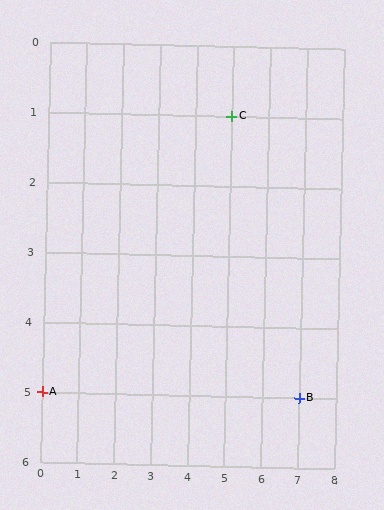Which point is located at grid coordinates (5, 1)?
Point C is at (5, 1).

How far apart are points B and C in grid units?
Points B and C are 2 columns and 4 rows apart (about 4.5 grid units diagonally).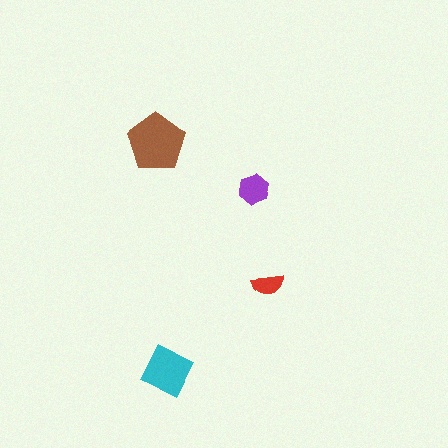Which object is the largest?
The brown pentagon.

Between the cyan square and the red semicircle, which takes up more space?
The cyan square.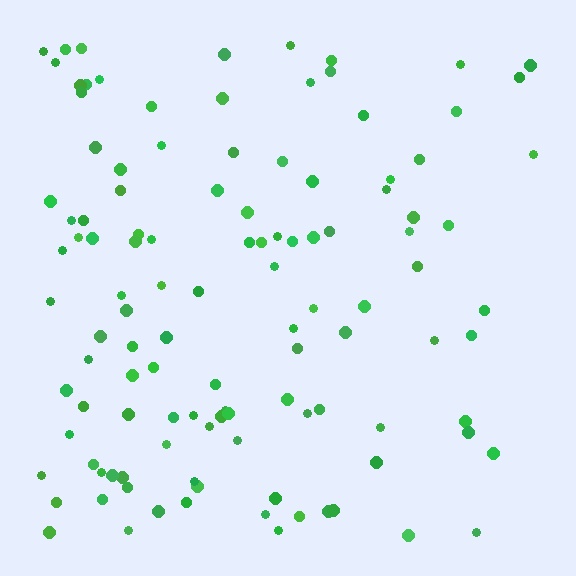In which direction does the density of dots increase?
From right to left, with the left side densest.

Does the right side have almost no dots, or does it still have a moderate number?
Still a moderate number, just noticeably fewer than the left.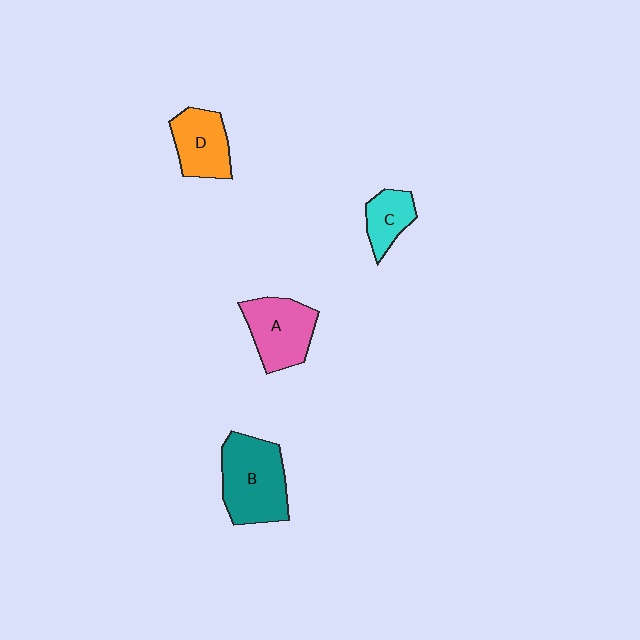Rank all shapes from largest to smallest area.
From largest to smallest: B (teal), A (pink), D (orange), C (cyan).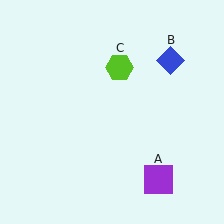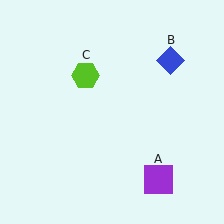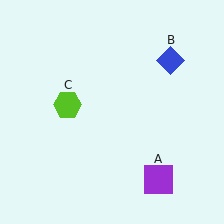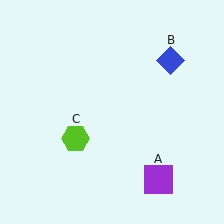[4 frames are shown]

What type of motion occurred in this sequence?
The lime hexagon (object C) rotated counterclockwise around the center of the scene.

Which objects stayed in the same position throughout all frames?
Purple square (object A) and blue diamond (object B) remained stationary.